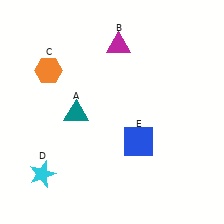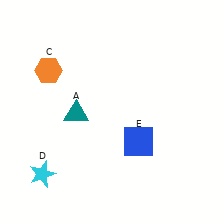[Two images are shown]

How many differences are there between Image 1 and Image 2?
There is 1 difference between the two images.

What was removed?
The magenta triangle (B) was removed in Image 2.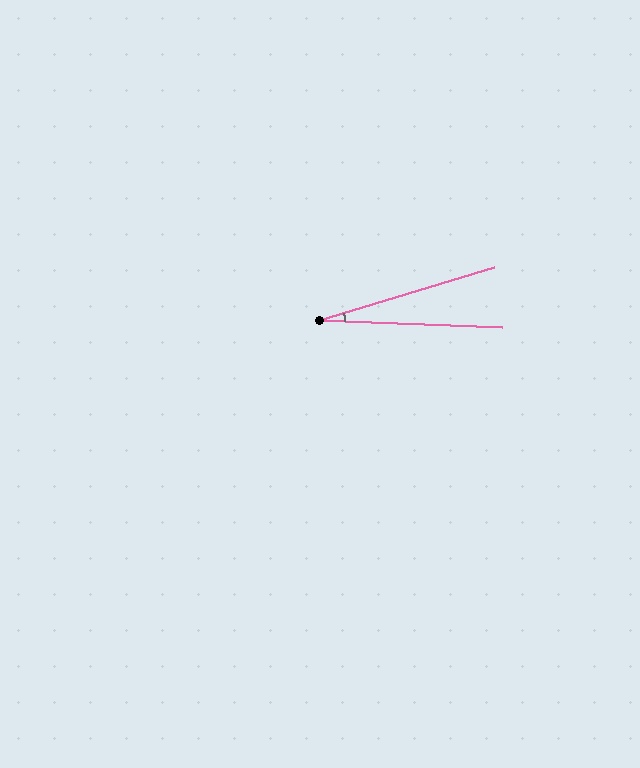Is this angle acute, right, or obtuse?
It is acute.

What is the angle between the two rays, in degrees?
Approximately 19 degrees.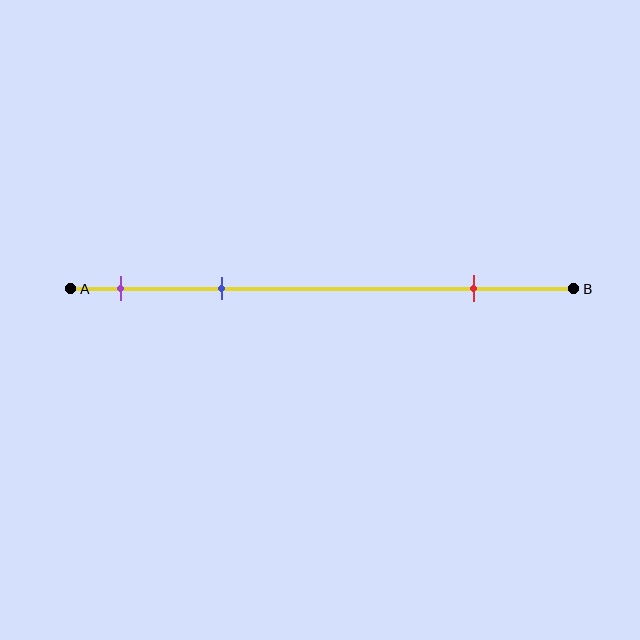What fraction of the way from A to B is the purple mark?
The purple mark is approximately 10% (0.1) of the way from A to B.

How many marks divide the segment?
There are 3 marks dividing the segment.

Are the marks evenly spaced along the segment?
No, the marks are not evenly spaced.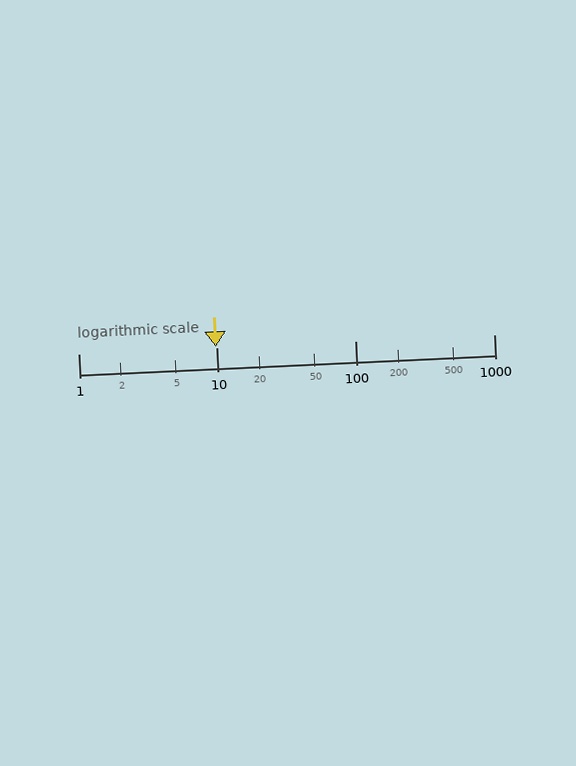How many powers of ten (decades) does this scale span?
The scale spans 3 decades, from 1 to 1000.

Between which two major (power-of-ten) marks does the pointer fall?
The pointer is between 1 and 10.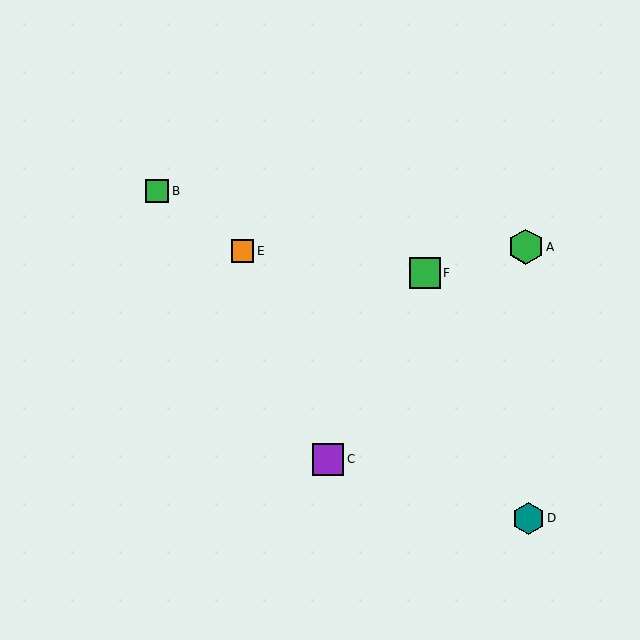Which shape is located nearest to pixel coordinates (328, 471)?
The purple square (labeled C) at (328, 459) is nearest to that location.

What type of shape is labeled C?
Shape C is a purple square.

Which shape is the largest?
The green hexagon (labeled A) is the largest.